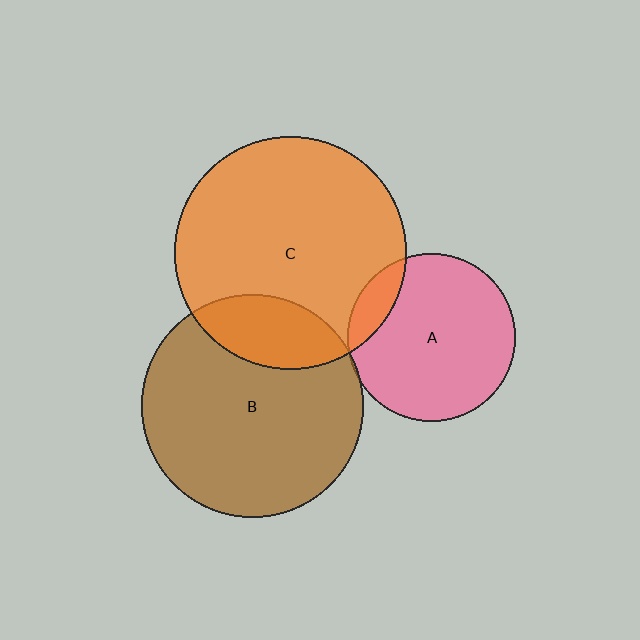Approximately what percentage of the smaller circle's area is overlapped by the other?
Approximately 10%.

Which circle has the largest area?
Circle C (orange).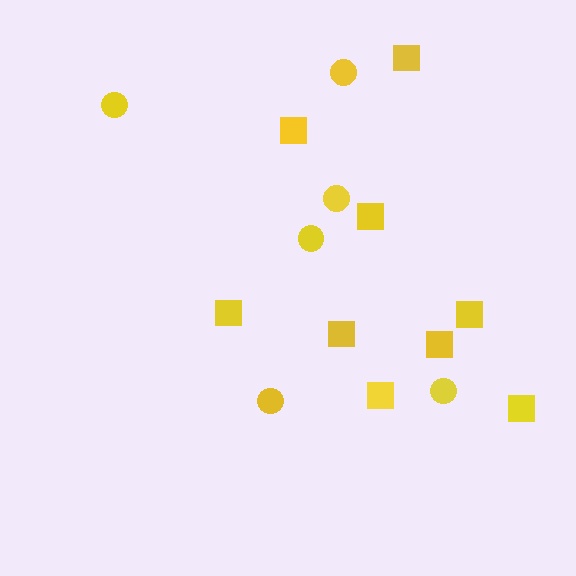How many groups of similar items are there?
There are 2 groups: one group of squares (9) and one group of circles (6).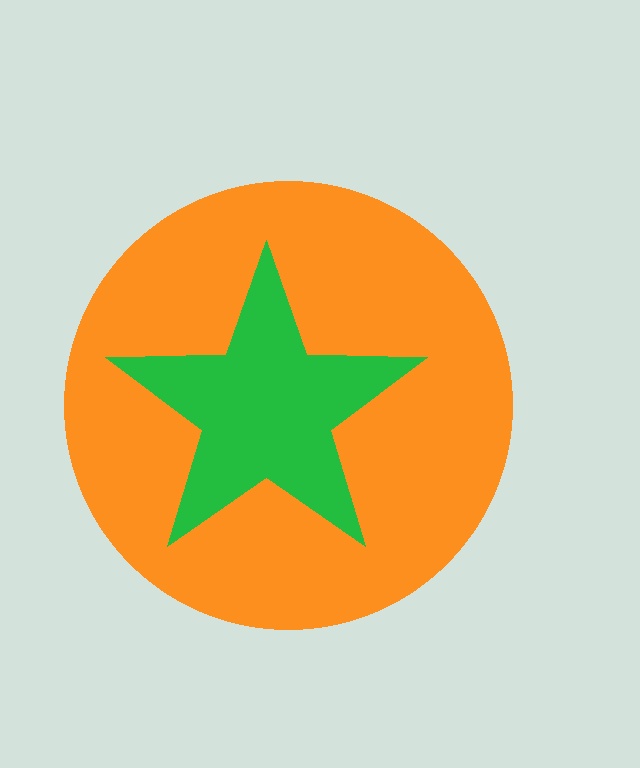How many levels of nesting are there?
2.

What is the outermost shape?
The orange circle.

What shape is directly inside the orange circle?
The green star.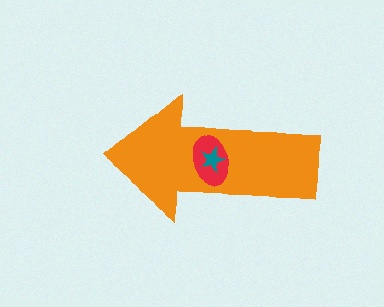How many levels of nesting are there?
3.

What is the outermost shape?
The orange arrow.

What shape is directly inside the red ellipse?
The teal star.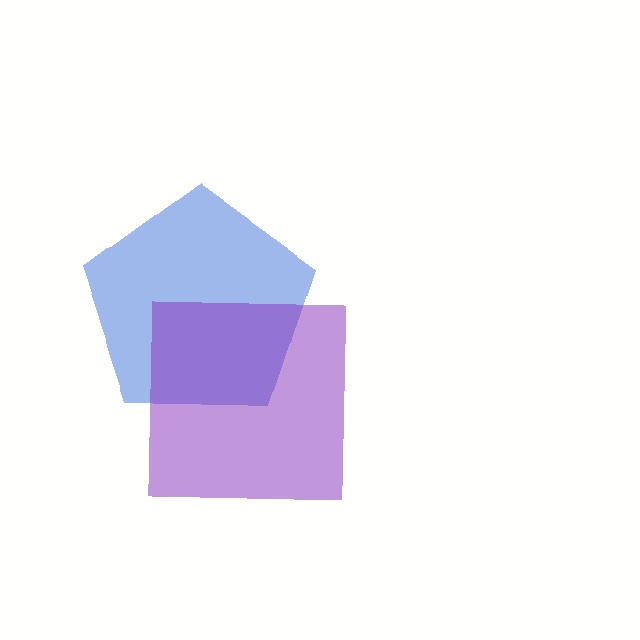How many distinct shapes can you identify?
There are 2 distinct shapes: a blue pentagon, a purple square.